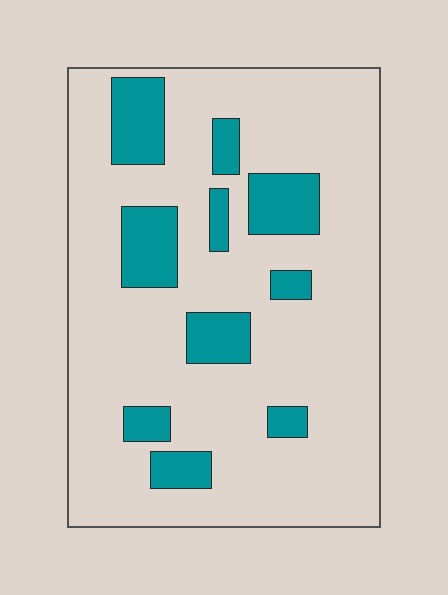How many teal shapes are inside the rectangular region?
10.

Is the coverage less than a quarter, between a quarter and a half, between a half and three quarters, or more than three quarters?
Less than a quarter.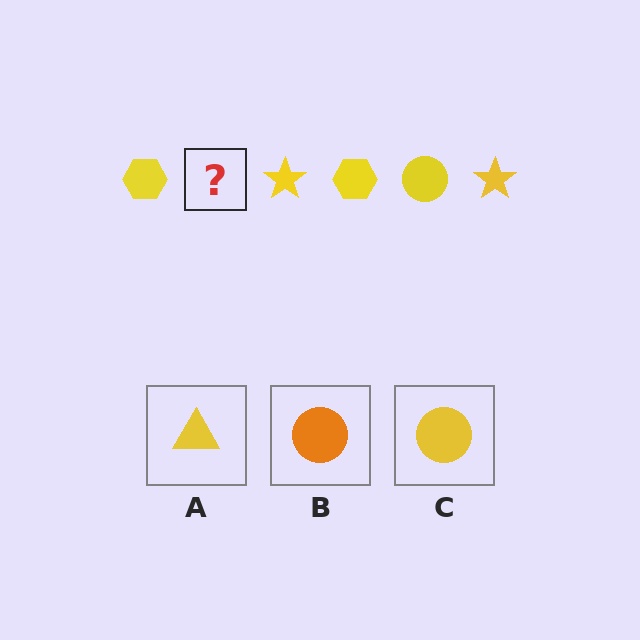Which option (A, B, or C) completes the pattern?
C.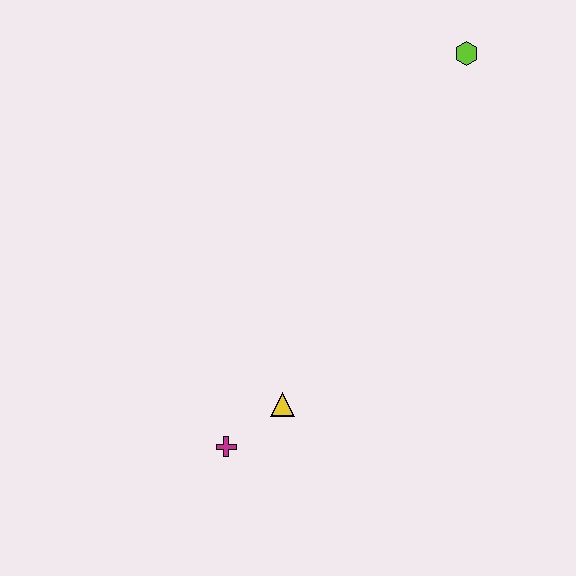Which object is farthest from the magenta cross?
The lime hexagon is farthest from the magenta cross.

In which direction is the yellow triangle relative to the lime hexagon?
The yellow triangle is below the lime hexagon.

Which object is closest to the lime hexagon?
The yellow triangle is closest to the lime hexagon.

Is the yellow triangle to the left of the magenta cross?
No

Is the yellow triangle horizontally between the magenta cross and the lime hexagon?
Yes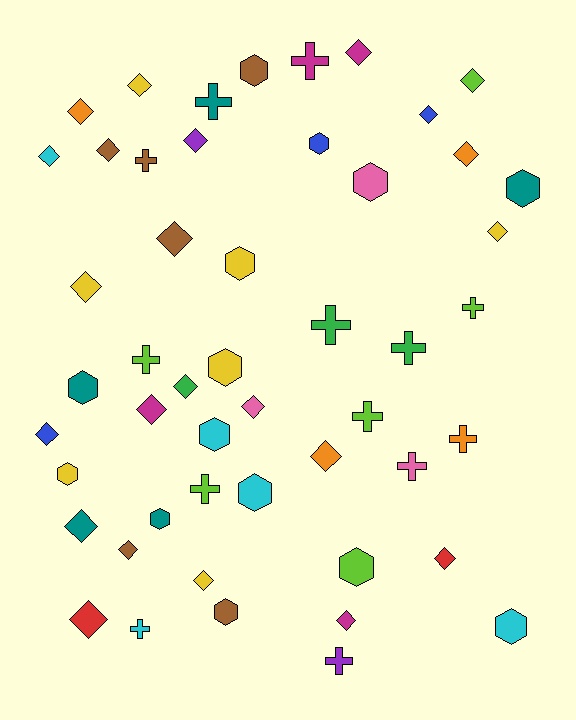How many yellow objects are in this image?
There are 7 yellow objects.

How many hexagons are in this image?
There are 14 hexagons.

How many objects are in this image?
There are 50 objects.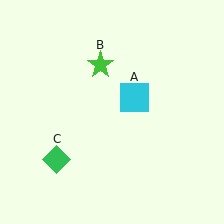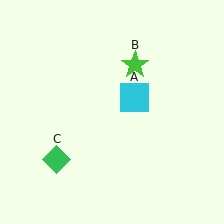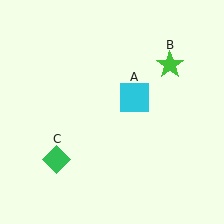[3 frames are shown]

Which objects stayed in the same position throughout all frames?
Cyan square (object A) and green diamond (object C) remained stationary.